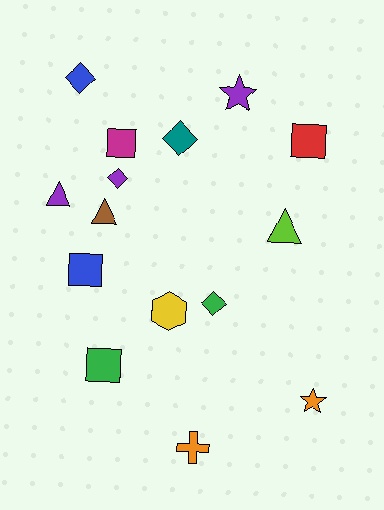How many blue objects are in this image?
There are 2 blue objects.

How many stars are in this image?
There are 2 stars.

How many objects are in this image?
There are 15 objects.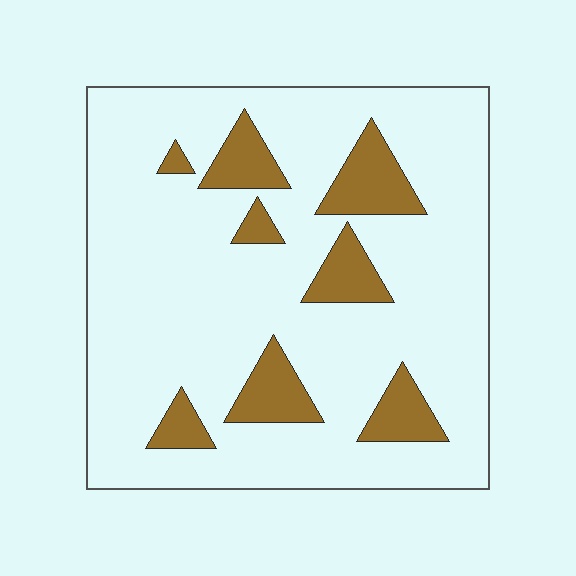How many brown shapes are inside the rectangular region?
8.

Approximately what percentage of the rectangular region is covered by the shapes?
Approximately 15%.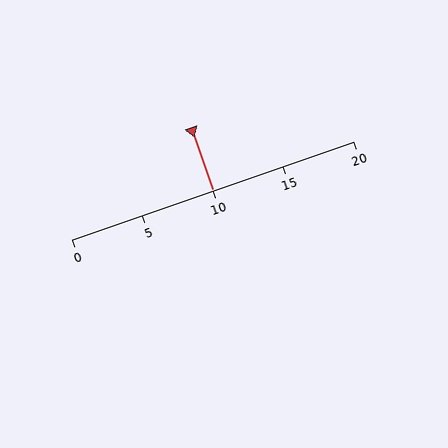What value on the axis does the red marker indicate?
The marker indicates approximately 10.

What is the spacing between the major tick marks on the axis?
The major ticks are spaced 5 apart.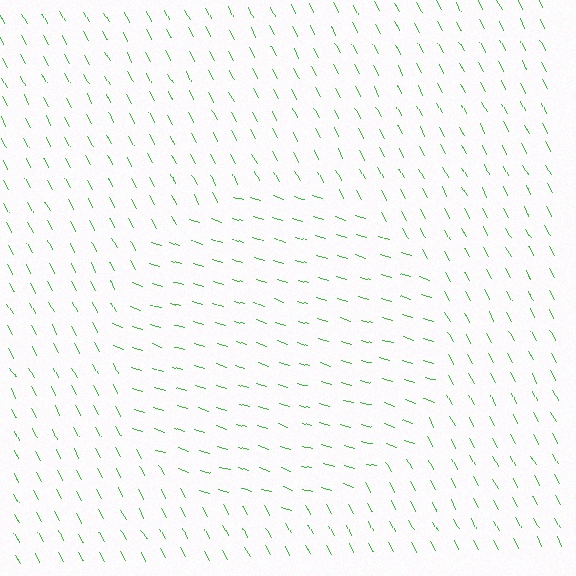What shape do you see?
I see a circle.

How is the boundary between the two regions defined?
The boundary is defined purely by a change in line orientation (approximately 45 degrees difference). All lines are the same color and thickness.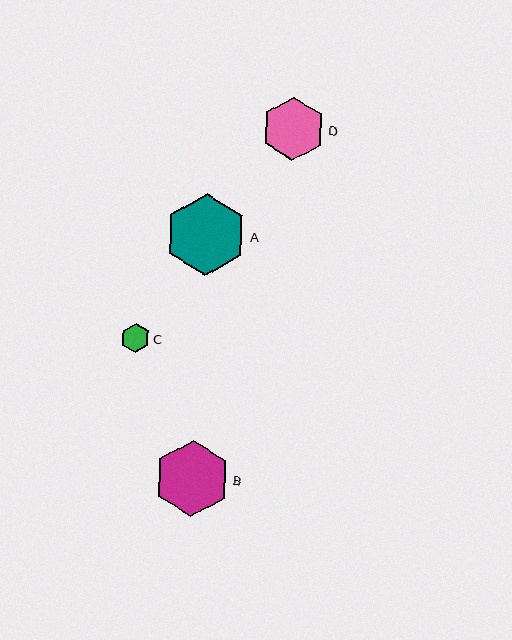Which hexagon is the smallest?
Hexagon C is the smallest with a size of approximately 29 pixels.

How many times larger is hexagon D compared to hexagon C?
Hexagon D is approximately 2.2 times the size of hexagon C.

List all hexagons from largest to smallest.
From largest to smallest: A, B, D, C.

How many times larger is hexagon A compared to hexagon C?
Hexagon A is approximately 2.8 times the size of hexagon C.